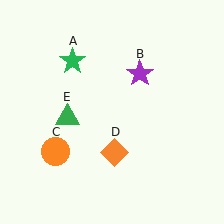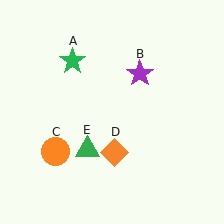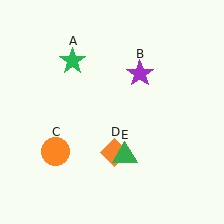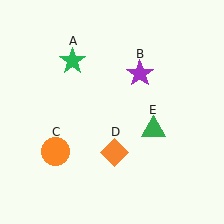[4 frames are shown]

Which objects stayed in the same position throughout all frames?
Green star (object A) and purple star (object B) and orange circle (object C) and orange diamond (object D) remained stationary.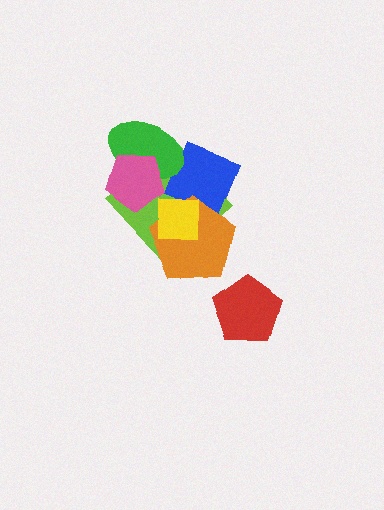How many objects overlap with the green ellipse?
3 objects overlap with the green ellipse.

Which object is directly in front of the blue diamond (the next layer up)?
The orange pentagon is directly in front of the blue diamond.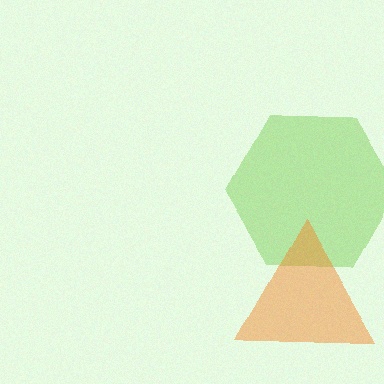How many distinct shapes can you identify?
There are 2 distinct shapes: a lime hexagon, an orange triangle.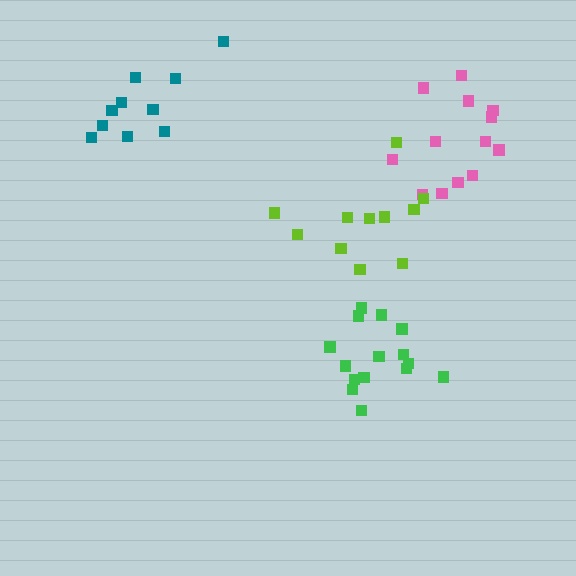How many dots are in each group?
Group 1: 15 dots, Group 2: 13 dots, Group 3: 10 dots, Group 4: 11 dots (49 total).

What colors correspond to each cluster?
The clusters are colored: green, pink, teal, lime.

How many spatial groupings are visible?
There are 4 spatial groupings.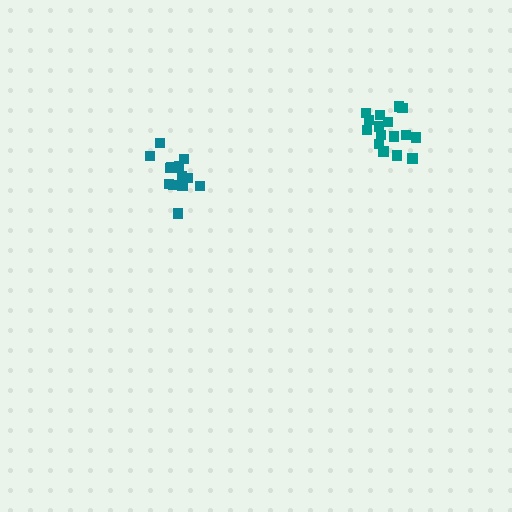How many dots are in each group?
Group 1: 14 dots, Group 2: 16 dots (30 total).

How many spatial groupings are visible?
There are 2 spatial groupings.